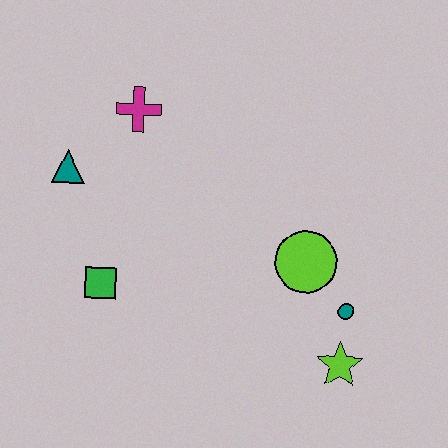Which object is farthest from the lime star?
The teal triangle is farthest from the lime star.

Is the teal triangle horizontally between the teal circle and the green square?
No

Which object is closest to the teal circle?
The lime star is closest to the teal circle.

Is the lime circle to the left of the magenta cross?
No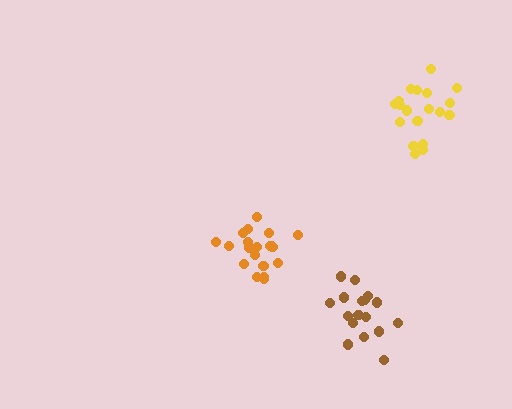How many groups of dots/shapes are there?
There are 3 groups.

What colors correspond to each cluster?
The clusters are colored: yellow, brown, orange.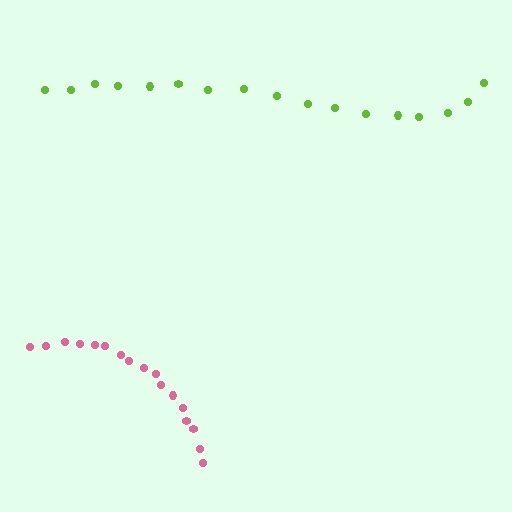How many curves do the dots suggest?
There are 2 distinct paths.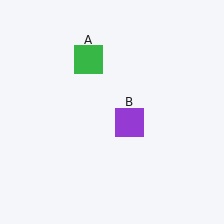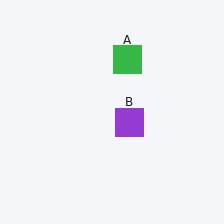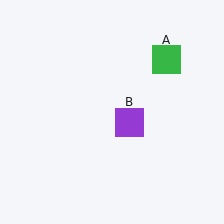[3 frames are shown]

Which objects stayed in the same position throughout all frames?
Purple square (object B) remained stationary.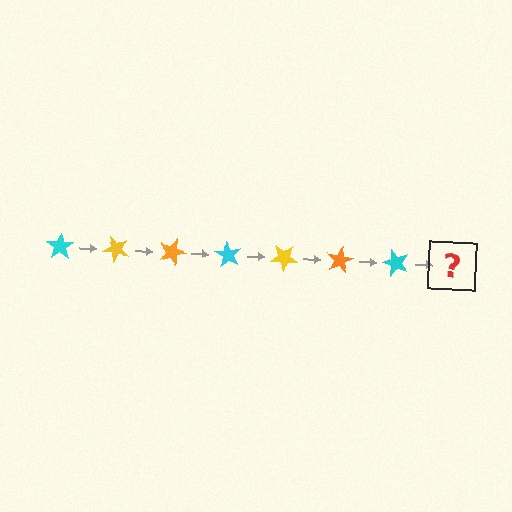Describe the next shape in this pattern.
It should be a yellow star, rotated 315 degrees from the start.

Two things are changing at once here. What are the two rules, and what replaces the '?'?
The two rules are that it rotates 45 degrees each step and the color cycles through cyan, yellow, and orange. The '?' should be a yellow star, rotated 315 degrees from the start.